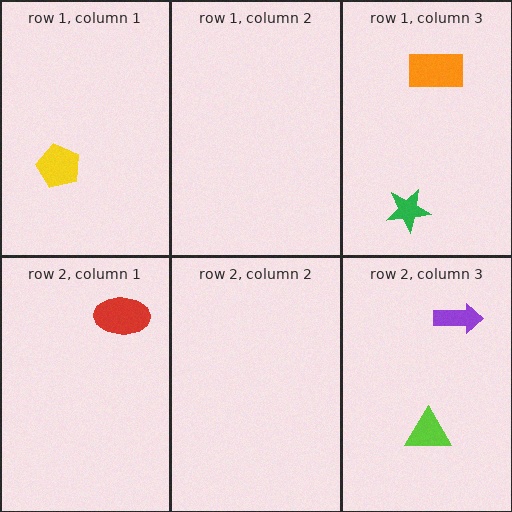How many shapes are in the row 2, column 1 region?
1.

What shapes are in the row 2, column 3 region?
The lime triangle, the purple arrow.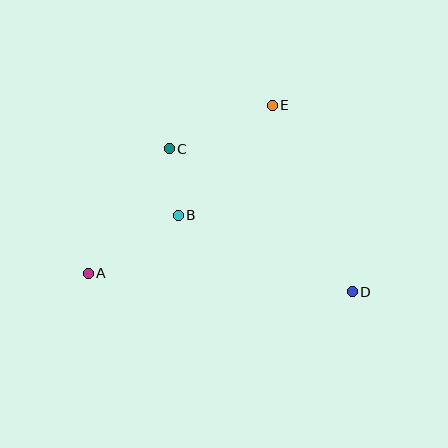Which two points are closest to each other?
Points B and C are closest to each other.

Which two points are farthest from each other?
Points A and D are farthest from each other.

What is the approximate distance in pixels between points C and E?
The distance between C and E is approximately 112 pixels.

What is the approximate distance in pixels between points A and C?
The distance between A and C is approximately 148 pixels.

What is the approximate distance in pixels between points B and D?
The distance between B and D is approximately 190 pixels.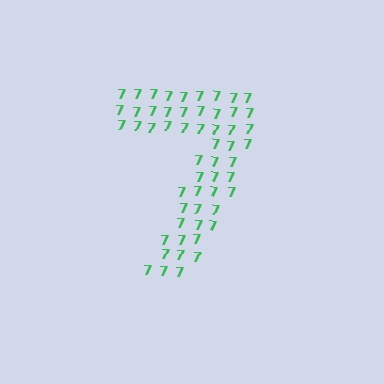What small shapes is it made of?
It is made of small digit 7's.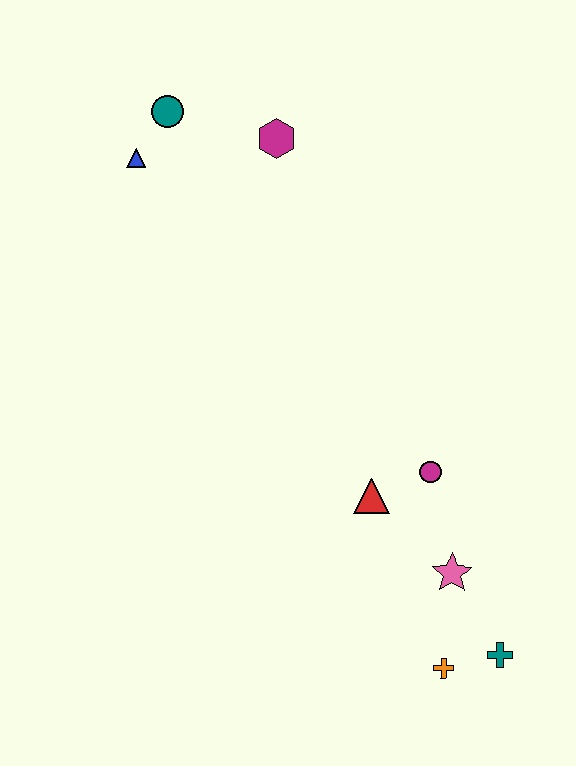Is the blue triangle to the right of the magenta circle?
No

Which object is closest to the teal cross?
The orange cross is closest to the teal cross.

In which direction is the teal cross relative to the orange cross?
The teal cross is to the right of the orange cross.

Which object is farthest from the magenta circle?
The teal circle is farthest from the magenta circle.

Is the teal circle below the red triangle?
No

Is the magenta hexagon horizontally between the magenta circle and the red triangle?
No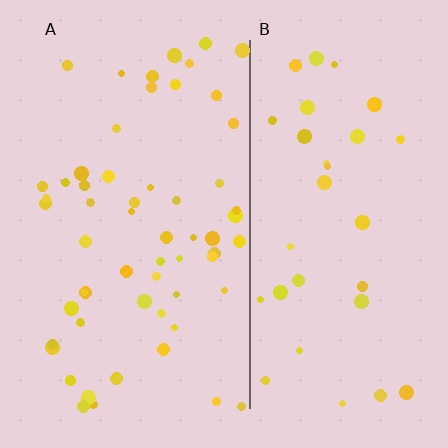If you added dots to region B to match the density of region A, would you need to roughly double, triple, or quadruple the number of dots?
Approximately double.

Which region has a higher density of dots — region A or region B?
A (the left).